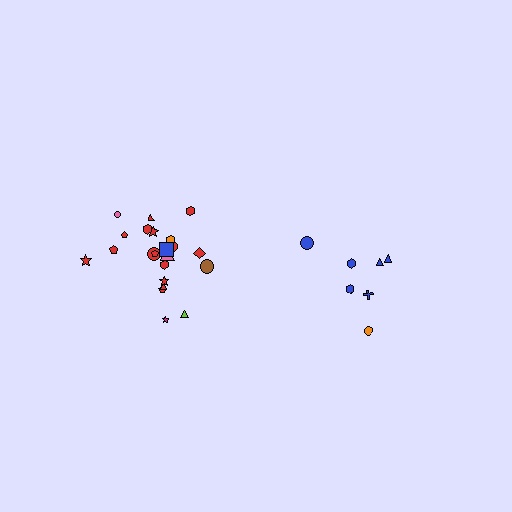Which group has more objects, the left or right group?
The left group.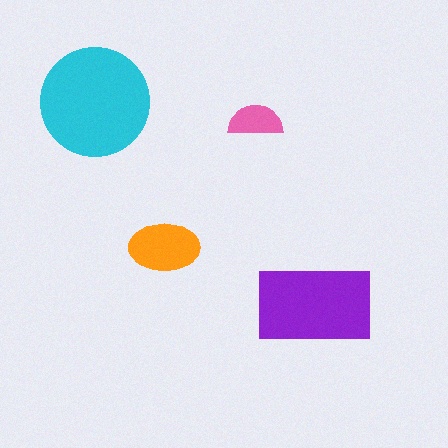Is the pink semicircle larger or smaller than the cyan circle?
Smaller.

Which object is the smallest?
The pink semicircle.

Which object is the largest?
The cyan circle.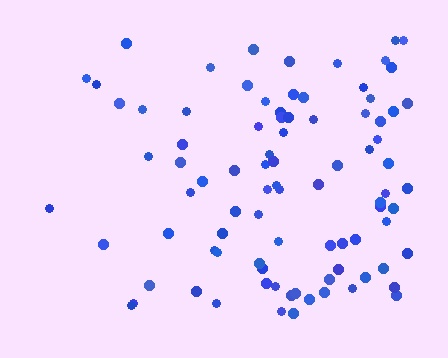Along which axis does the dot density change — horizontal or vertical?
Horizontal.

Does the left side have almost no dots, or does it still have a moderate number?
Still a moderate number, just noticeably fewer than the right.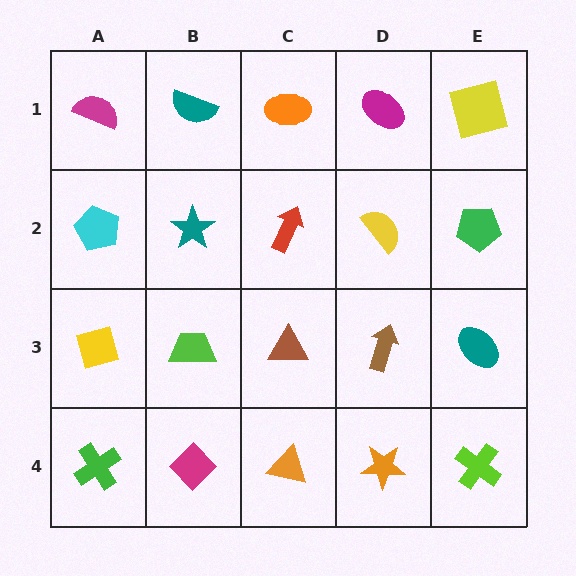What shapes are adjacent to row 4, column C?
A brown triangle (row 3, column C), a magenta diamond (row 4, column B), an orange star (row 4, column D).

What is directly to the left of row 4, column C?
A magenta diamond.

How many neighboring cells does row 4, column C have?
3.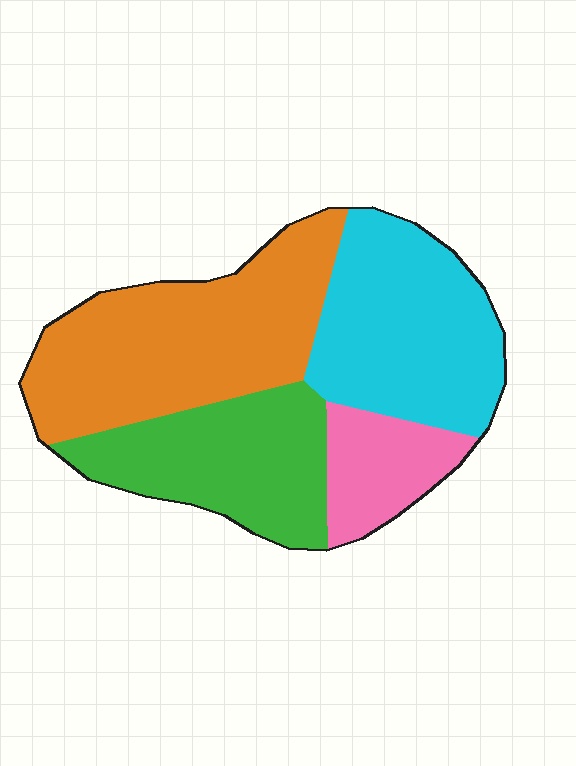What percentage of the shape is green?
Green takes up about one quarter (1/4) of the shape.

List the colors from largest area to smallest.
From largest to smallest: orange, cyan, green, pink.